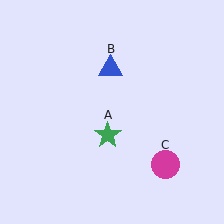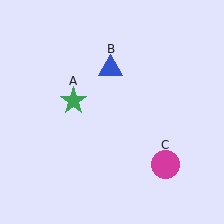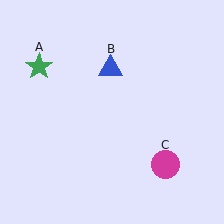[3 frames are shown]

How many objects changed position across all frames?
1 object changed position: green star (object A).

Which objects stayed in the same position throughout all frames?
Blue triangle (object B) and magenta circle (object C) remained stationary.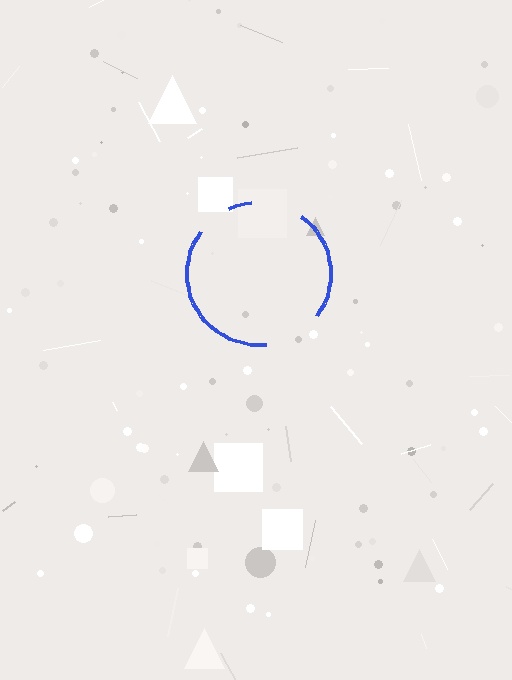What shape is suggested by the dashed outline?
The dashed outline suggests a circle.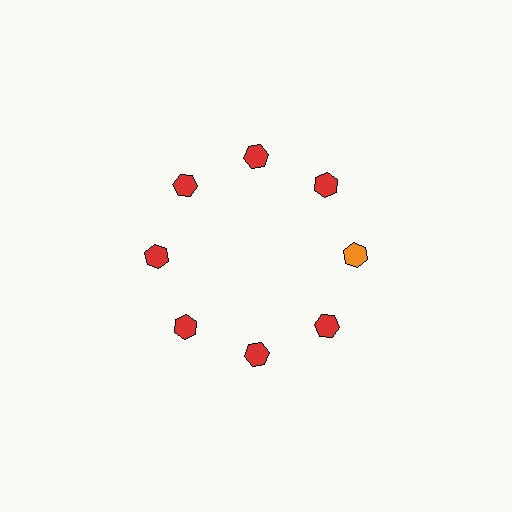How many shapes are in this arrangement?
There are 8 shapes arranged in a ring pattern.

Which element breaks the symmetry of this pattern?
The orange hexagon at roughly the 3 o'clock position breaks the symmetry. All other shapes are red hexagons.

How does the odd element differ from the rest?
It has a different color: orange instead of red.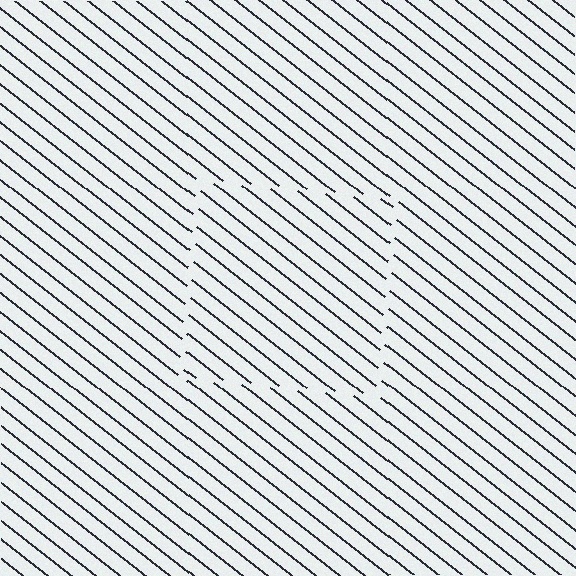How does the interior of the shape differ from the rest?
The interior of the shape contains the same grating, shifted by half a period — the contour is defined by the phase discontinuity where line-ends from the inner and outer gratings abut.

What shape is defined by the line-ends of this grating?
An illusory square. The interior of the shape contains the same grating, shifted by half a period — the contour is defined by the phase discontinuity where line-ends from the inner and outer gratings abut.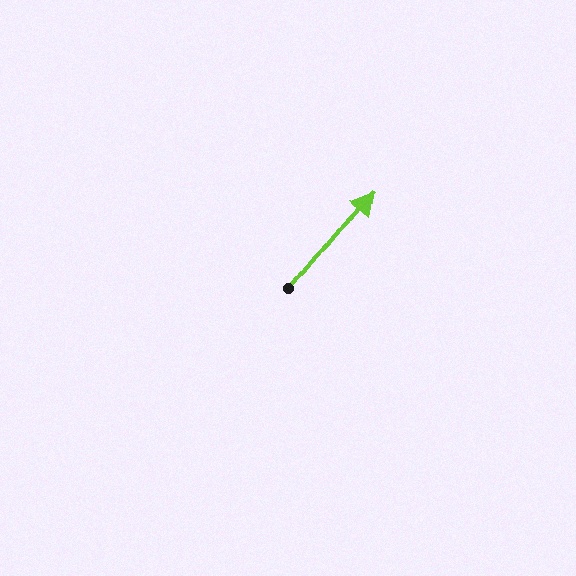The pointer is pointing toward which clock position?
Roughly 1 o'clock.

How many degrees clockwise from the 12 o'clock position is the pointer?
Approximately 40 degrees.